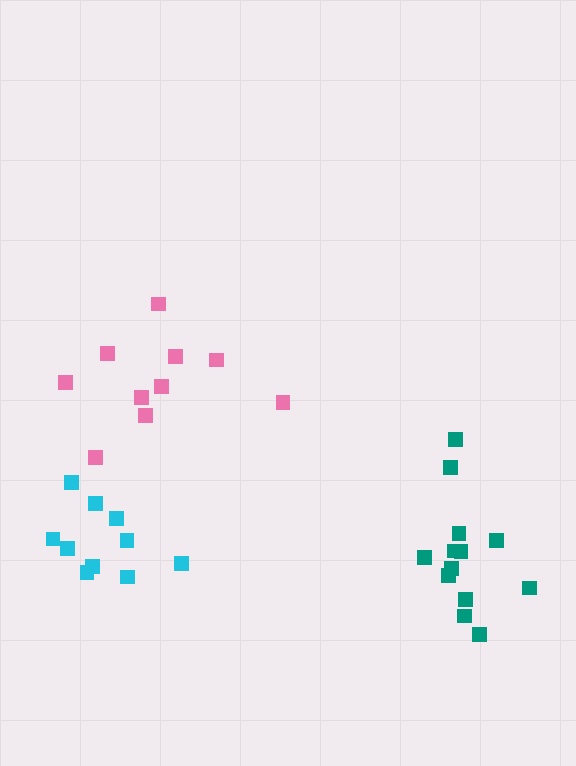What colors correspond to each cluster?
The clusters are colored: pink, cyan, teal.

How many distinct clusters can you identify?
There are 3 distinct clusters.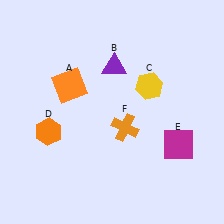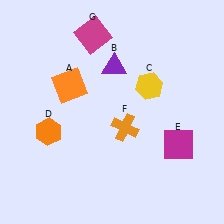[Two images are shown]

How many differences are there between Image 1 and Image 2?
There is 1 difference between the two images.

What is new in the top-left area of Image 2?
A magenta square (G) was added in the top-left area of Image 2.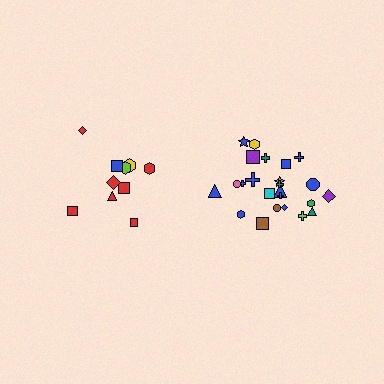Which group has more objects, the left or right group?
The right group.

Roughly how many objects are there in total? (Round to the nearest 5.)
Roughly 35 objects in total.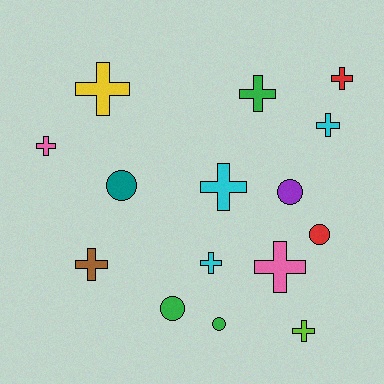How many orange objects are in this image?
There are no orange objects.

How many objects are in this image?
There are 15 objects.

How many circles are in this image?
There are 5 circles.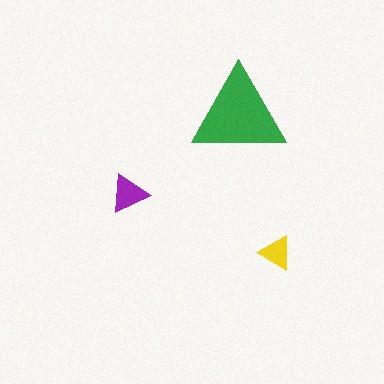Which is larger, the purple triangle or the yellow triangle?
The purple one.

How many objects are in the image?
There are 3 objects in the image.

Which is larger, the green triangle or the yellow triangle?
The green one.